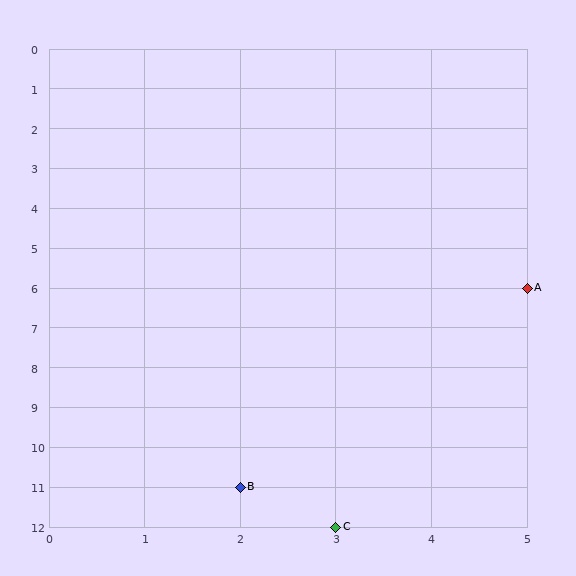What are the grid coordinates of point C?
Point C is at grid coordinates (3, 12).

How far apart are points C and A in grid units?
Points C and A are 2 columns and 6 rows apart (about 6.3 grid units diagonally).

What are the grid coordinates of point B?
Point B is at grid coordinates (2, 11).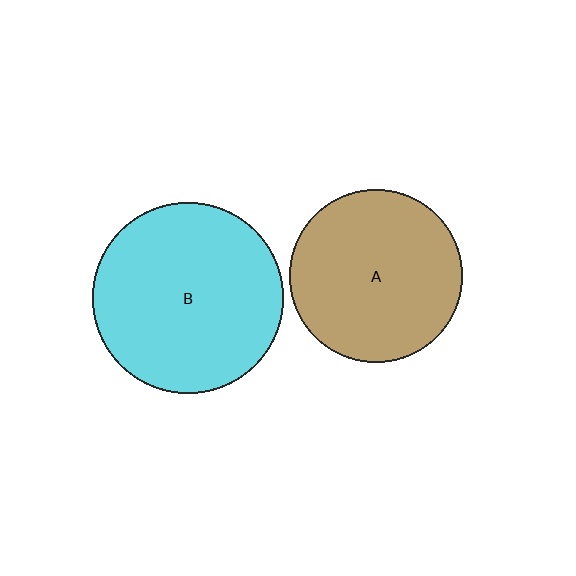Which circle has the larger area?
Circle B (cyan).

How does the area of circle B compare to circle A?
Approximately 1.2 times.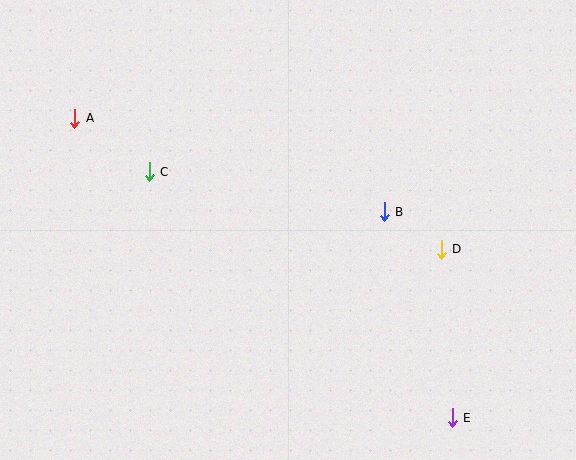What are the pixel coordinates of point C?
Point C is at (149, 172).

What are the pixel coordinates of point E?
Point E is at (452, 418).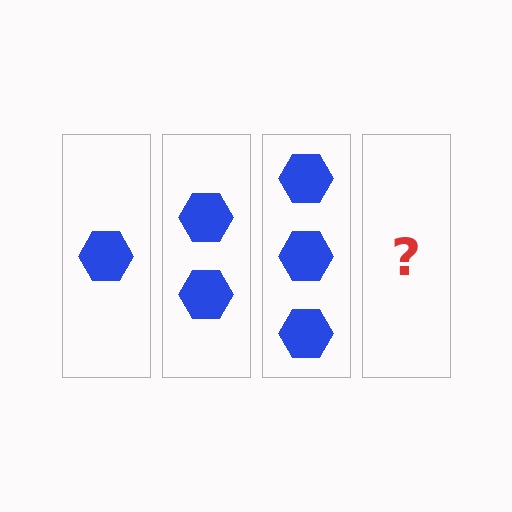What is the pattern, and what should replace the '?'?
The pattern is that each step adds one more hexagon. The '?' should be 4 hexagons.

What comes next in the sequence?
The next element should be 4 hexagons.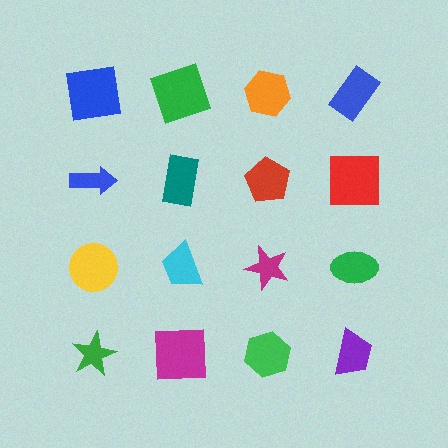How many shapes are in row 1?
4 shapes.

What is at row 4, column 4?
A purple trapezoid.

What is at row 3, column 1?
A yellow circle.